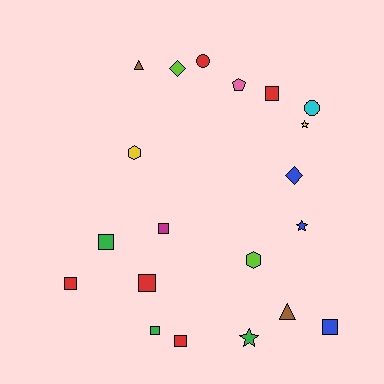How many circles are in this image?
There are 2 circles.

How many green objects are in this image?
There are 3 green objects.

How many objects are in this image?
There are 20 objects.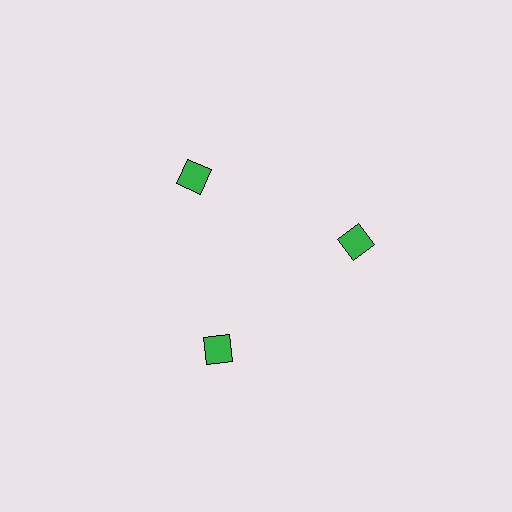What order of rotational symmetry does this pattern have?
This pattern has 3-fold rotational symmetry.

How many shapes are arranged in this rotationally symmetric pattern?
There are 3 shapes, arranged in 3 groups of 1.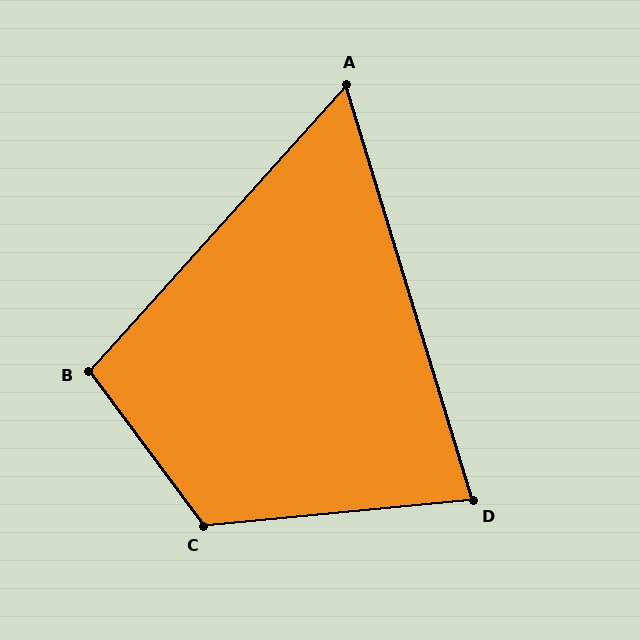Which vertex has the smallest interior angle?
A, at approximately 59 degrees.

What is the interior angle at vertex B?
Approximately 101 degrees (obtuse).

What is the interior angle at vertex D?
Approximately 79 degrees (acute).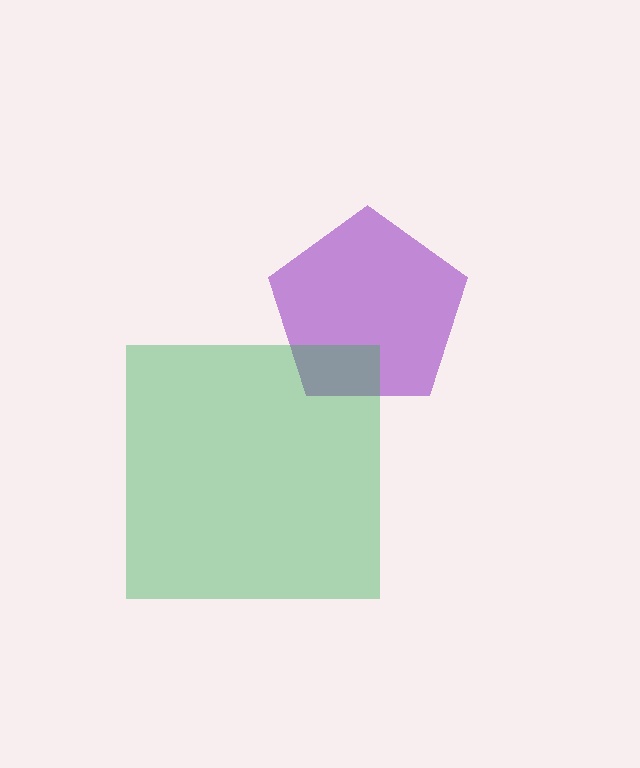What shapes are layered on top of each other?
The layered shapes are: a purple pentagon, a green square.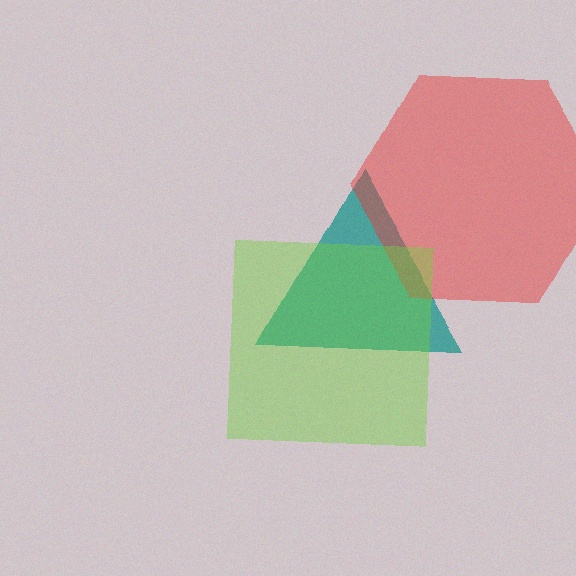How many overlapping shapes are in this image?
There are 3 overlapping shapes in the image.